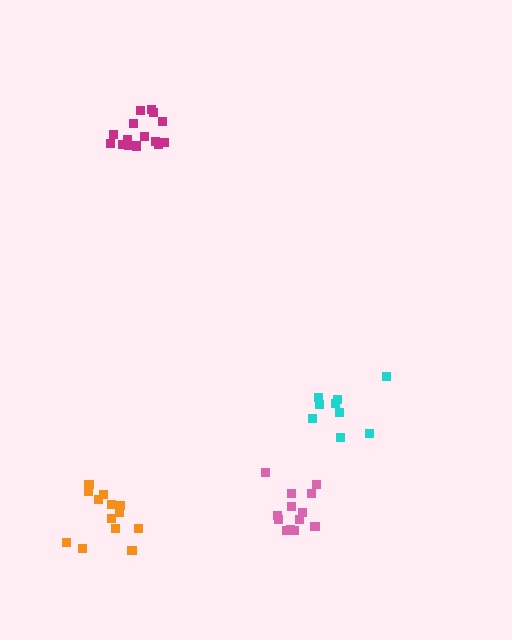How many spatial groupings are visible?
There are 4 spatial groupings.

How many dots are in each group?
Group 1: 14 dots, Group 2: 15 dots, Group 3: 13 dots, Group 4: 9 dots (51 total).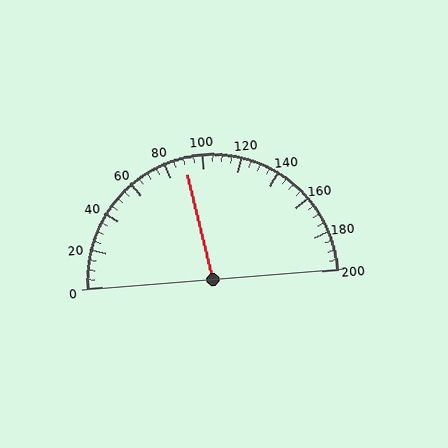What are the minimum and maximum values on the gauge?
The gauge ranges from 0 to 200.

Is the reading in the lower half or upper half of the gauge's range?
The reading is in the lower half of the range (0 to 200).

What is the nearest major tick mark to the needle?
The nearest major tick mark is 80.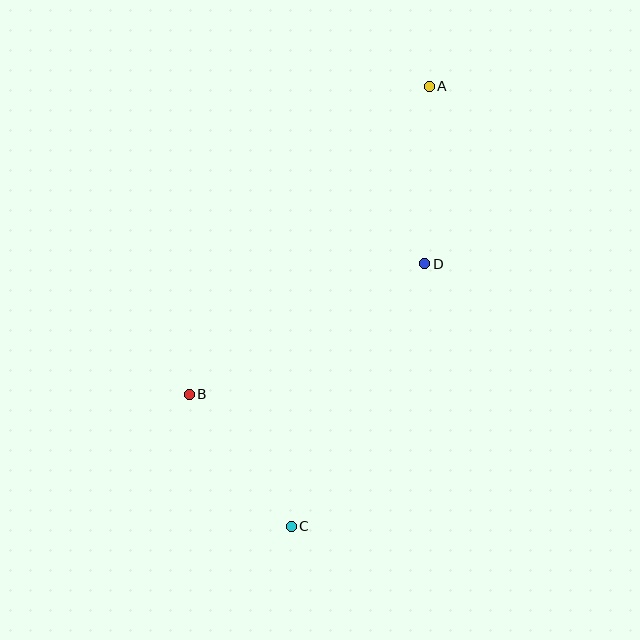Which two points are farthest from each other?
Points A and C are farthest from each other.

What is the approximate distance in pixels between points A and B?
The distance between A and B is approximately 390 pixels.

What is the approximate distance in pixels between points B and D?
The distance between B and D is approximately 269 pixels.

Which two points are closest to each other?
Points B and C are closest to each other.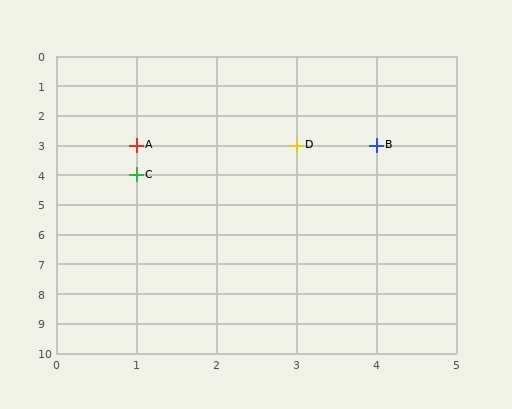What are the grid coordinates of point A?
Point A is at grid coordinates (1, 3).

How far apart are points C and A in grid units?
Points C and A are 1 row apart.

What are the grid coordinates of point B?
Point B is at grid coordinates (4, 3).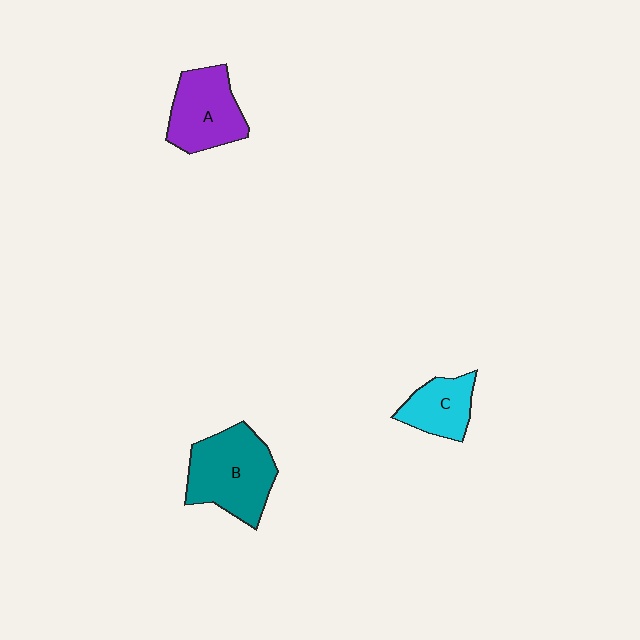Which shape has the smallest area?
Shape C (cyan).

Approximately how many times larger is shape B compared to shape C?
Approximately 1.8 times.